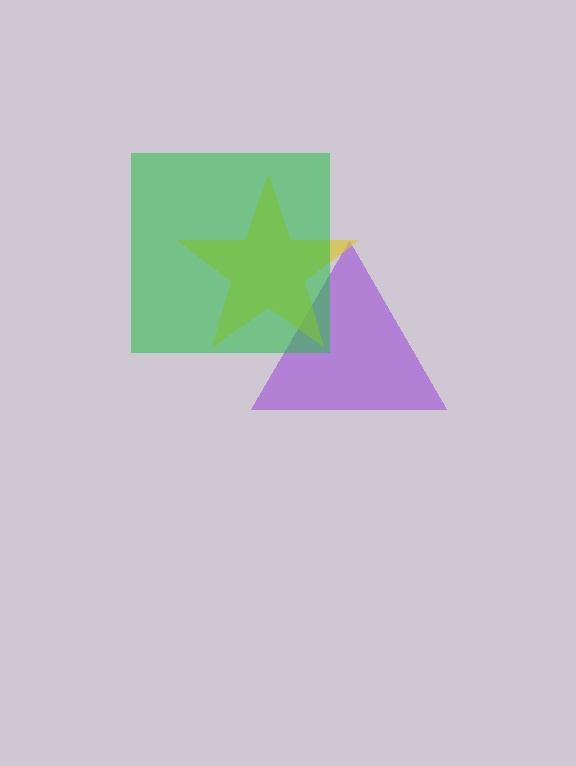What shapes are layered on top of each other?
The layered shapes are: a purple triangle, a yellow star, a green square.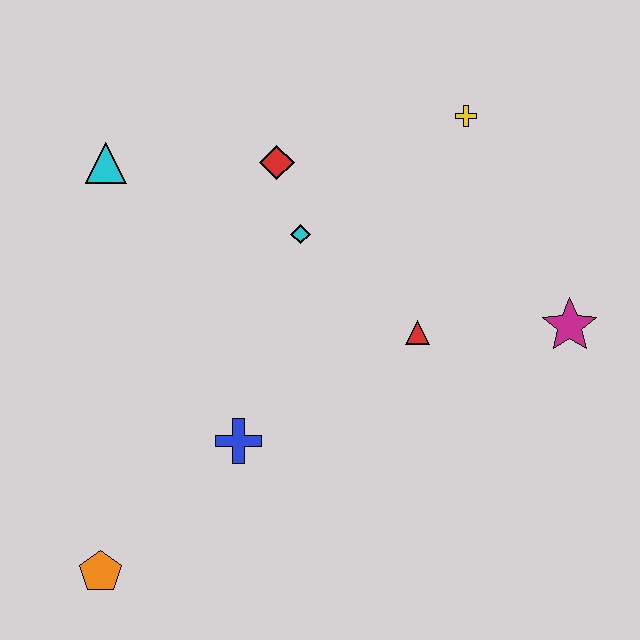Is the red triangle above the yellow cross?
No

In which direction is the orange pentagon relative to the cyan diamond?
The orange pentagon is below the cyan diamond.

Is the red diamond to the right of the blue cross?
Yes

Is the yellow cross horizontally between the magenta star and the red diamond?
Yes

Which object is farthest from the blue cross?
The yellow cross is farthest from the blue cross.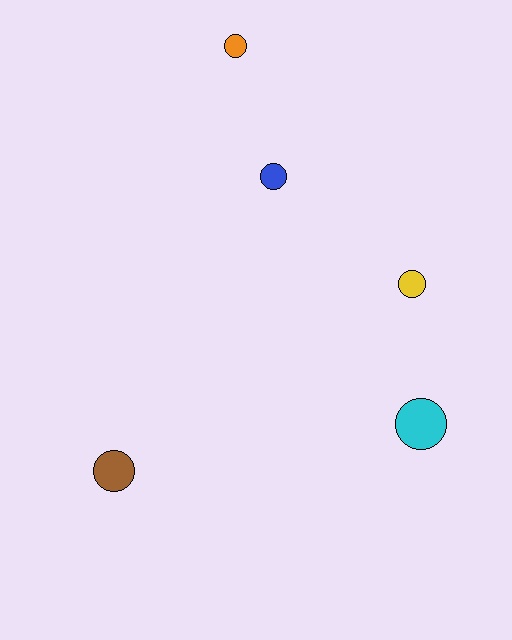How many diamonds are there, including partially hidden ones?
There are no diamonds.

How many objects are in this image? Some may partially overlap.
There are 5 objects.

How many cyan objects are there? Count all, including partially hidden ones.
There is 1 cyan object.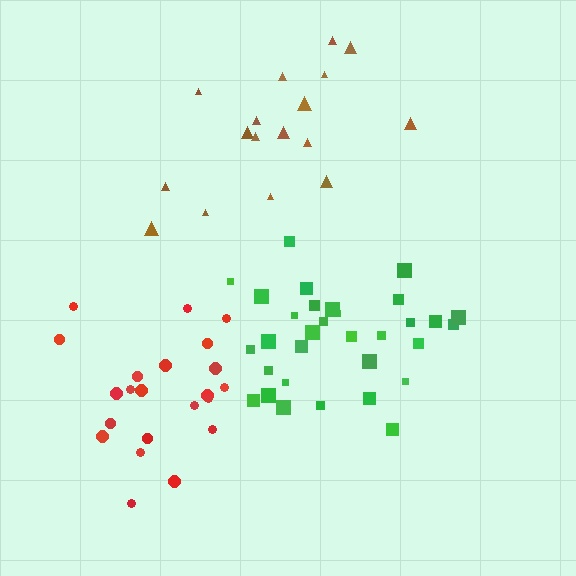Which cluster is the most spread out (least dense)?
Brown.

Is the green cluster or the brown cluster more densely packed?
Green.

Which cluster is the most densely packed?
Green.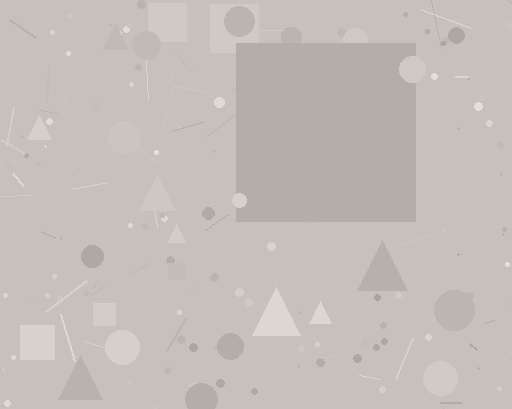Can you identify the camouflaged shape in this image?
The camouflaged shape is a square.